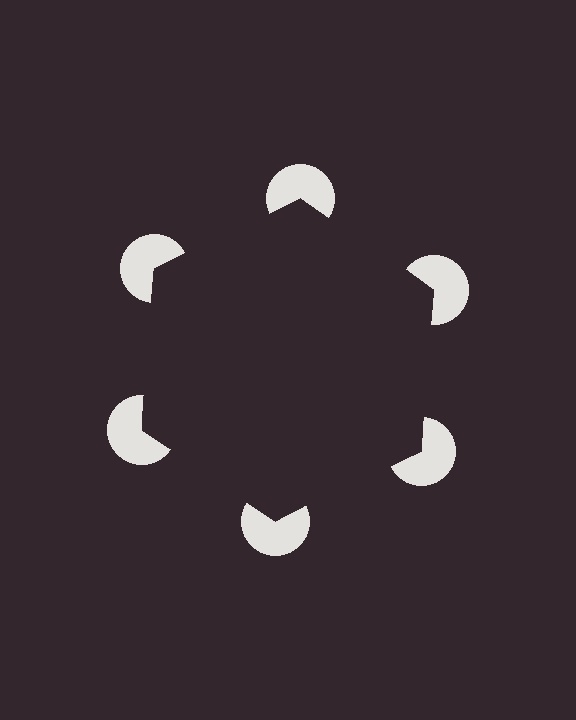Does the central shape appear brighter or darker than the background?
It typically appears slightly darker than the background, even though no actual brightness change is drawn.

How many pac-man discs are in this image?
There are 6 — one at each vertex of the illusory hexagon.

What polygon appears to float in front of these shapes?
An illusory hexagon — its edges are inferred from the aligned wedge cuts in the pac-man discs, not physically drawn.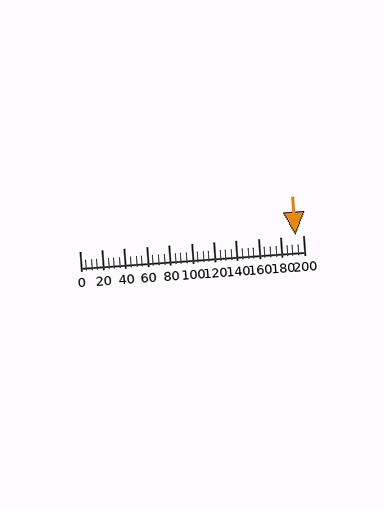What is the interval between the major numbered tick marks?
The major tick marks are spaced 20 units apart.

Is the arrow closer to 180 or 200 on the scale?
The arrow is closer to 200.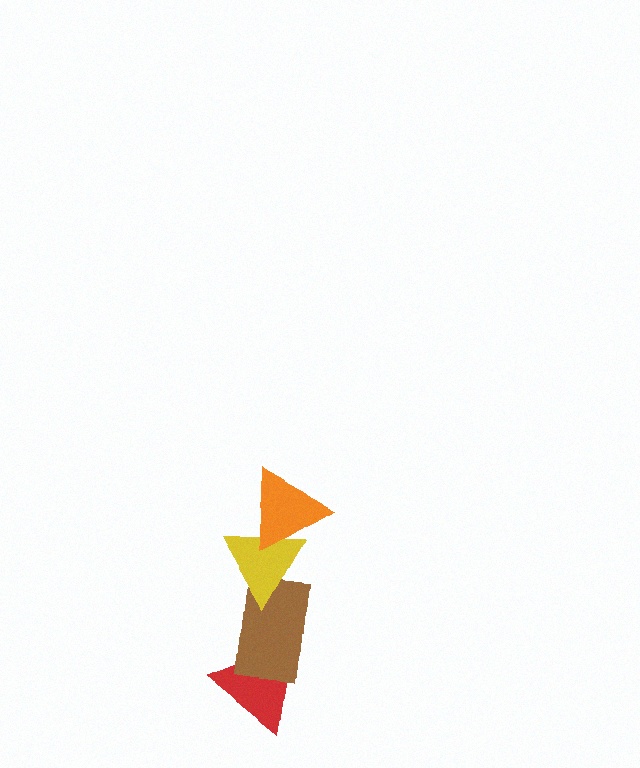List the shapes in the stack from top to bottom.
From top to bottom: the orange triangle, the yellow triangle, the brown rectangle, the red triangle.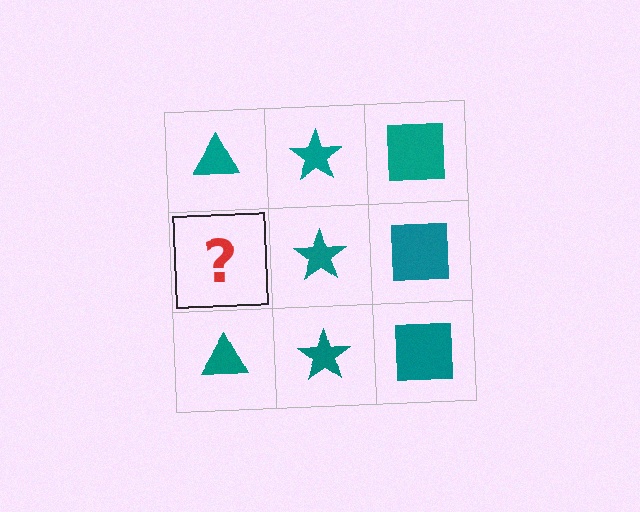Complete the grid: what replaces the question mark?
The question mark should be replaced with a teal triangle.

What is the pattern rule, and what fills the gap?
The rule is that each column has a consistent shape. The gap should be filled with a teal triangle.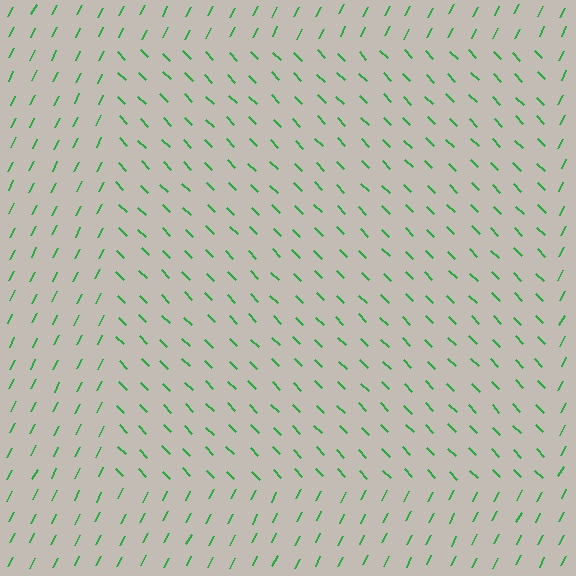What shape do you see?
I see a rectangle.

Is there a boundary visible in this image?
Yes, there is a texture boundary formed by a change in line orientation.